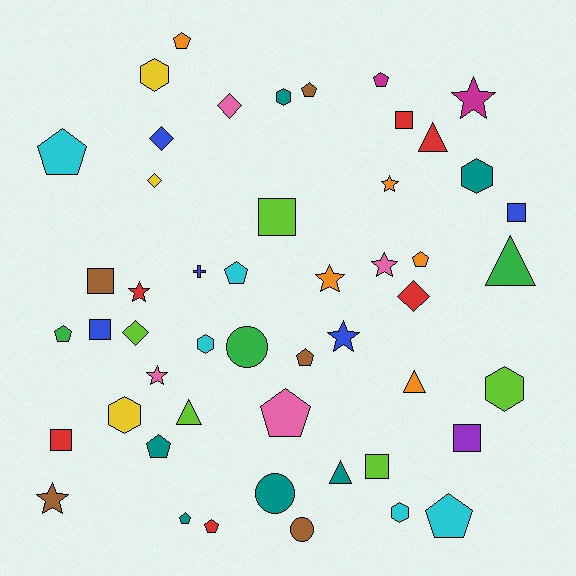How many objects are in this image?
There are 50 objects.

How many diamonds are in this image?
There are 5 diamonds.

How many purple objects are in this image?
There is 1 purple object.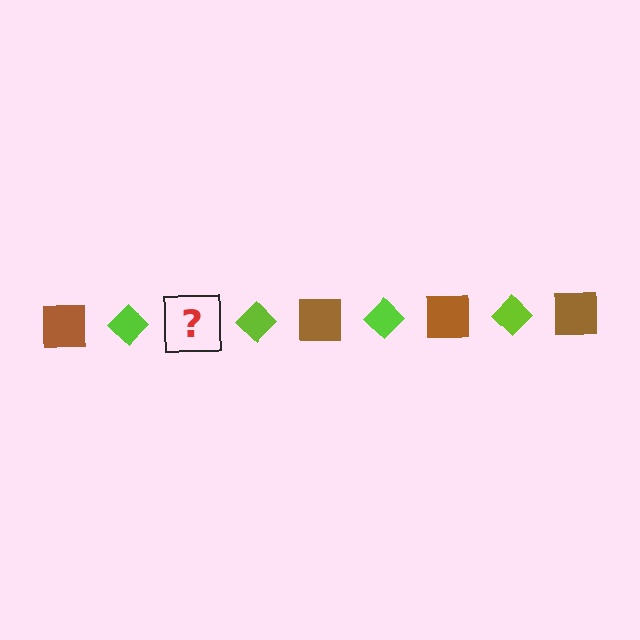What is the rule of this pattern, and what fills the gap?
The rule is that the pattern alternates between brown square and lime diamond. The gap should be filled with a brown square.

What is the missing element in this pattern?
The missing element is a brown square.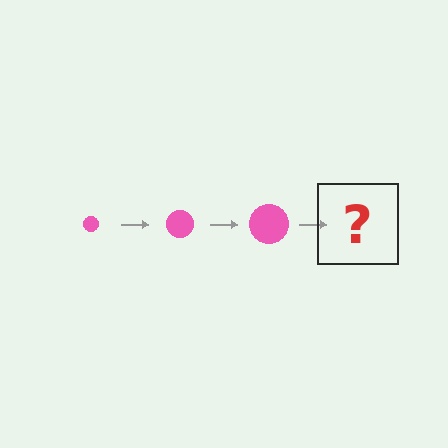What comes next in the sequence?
The next element should be a pink circle, larger than the previous one.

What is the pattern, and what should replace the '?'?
The pattern is that the circle gets progressively larger each step. The '?' should be a pink circle, larger than the previous one.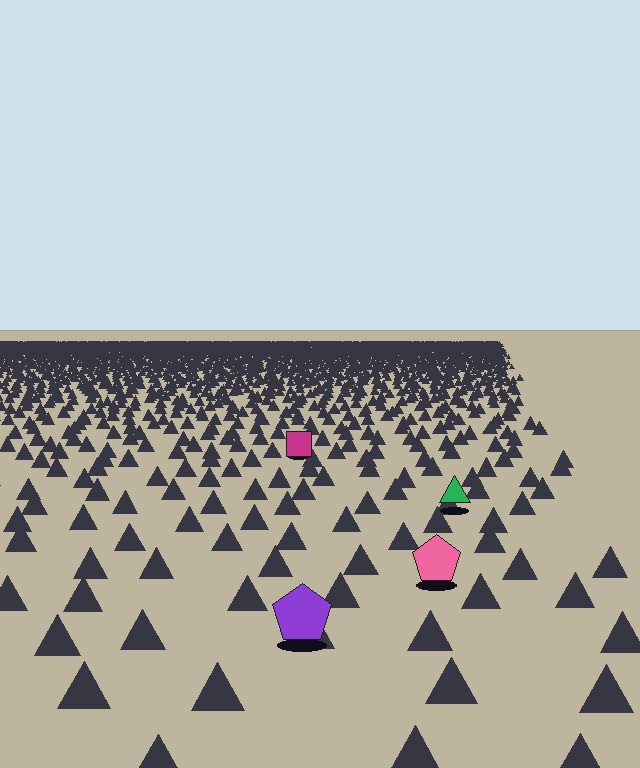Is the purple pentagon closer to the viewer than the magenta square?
Yes. The purple pentagon is closer — you can tell from the texture gradient: the ground texture is coarser near it.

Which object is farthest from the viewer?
The magenta square is farthest from the viewer. It appears smaller and the ground texture around it is denser.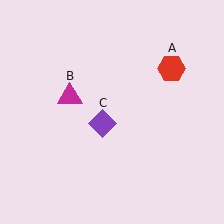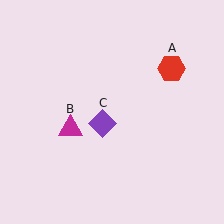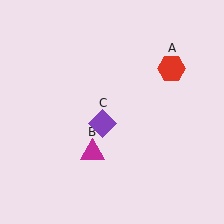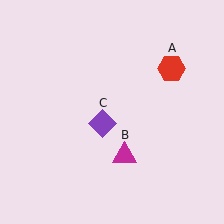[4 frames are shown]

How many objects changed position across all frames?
1 object changed position: magenta triangle (object B).